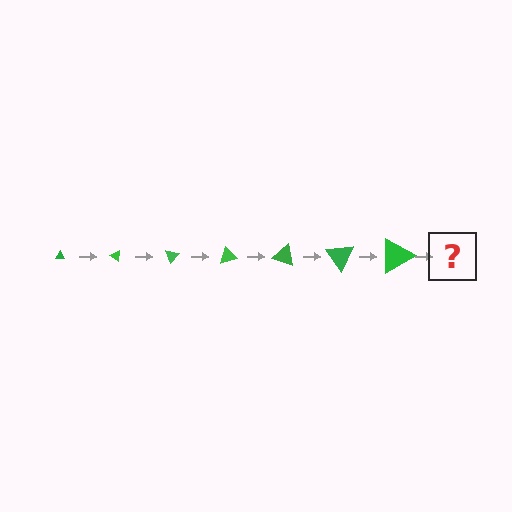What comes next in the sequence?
The next element should be a triangle, larger than the previous one and rotated 245 degrees from the start.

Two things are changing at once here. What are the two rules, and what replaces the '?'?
The two rules are that the triangle grows larger each step and it rotates 35 degrees each step. The '?' should be a triangle, larger than the previous one and rotated 245 degrees from the start.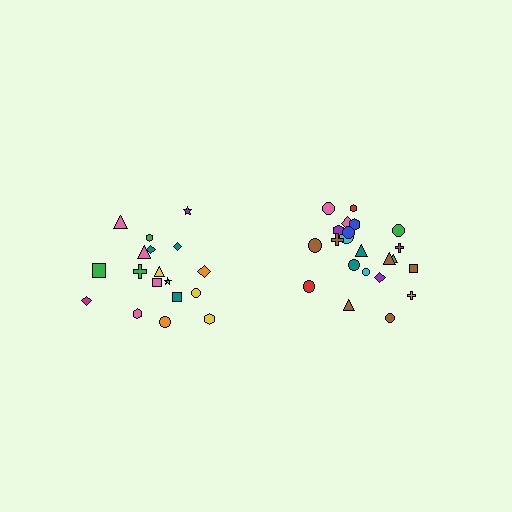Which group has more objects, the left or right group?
The right group.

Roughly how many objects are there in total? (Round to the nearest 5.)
Roughly 40 objects in total.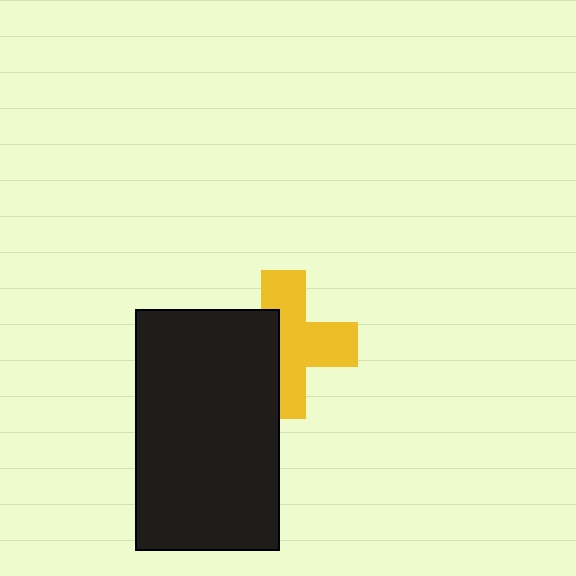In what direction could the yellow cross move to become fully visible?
The yellow cross could move right. That would shift it out from behind the black rectangle entirely.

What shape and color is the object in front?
The object in front is a black rectangle.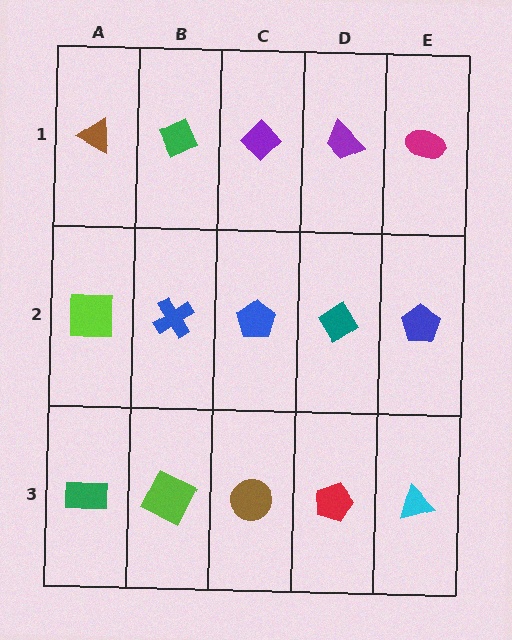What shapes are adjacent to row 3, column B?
A blue cross (row 2, column B), a green rectangle (row 3, column A), a brown circle (row 3, column C).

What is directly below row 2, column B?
A lime square.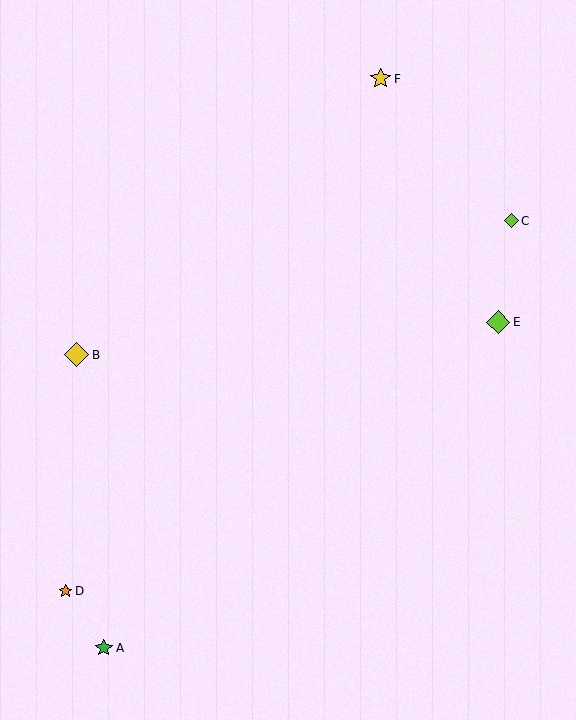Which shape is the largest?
The yellow diamond (labeled B) is the largest.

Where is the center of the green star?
The center of the green star is at (104, 648).